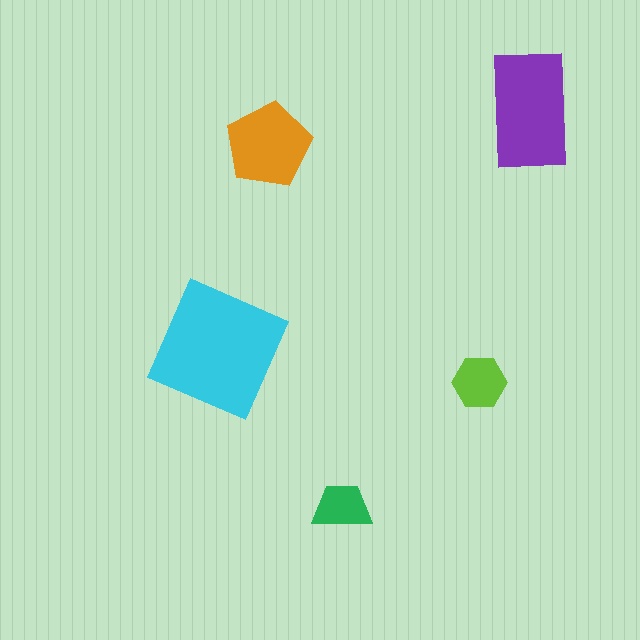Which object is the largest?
The cyan square.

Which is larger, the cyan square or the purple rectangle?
The cyan square.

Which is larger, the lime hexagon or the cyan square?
The cyan square.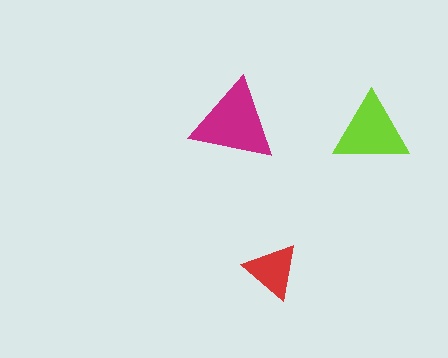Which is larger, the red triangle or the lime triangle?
The lime one.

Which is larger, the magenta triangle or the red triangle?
The magenta one.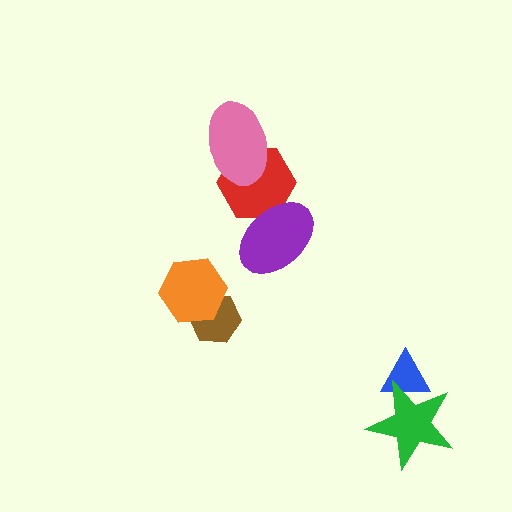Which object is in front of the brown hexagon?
The orange hexagon is in front of the brown hexagon.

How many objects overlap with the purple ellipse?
1 object overlaps with the purple ellipse.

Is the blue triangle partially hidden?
Yes, it is partially covered by another shape.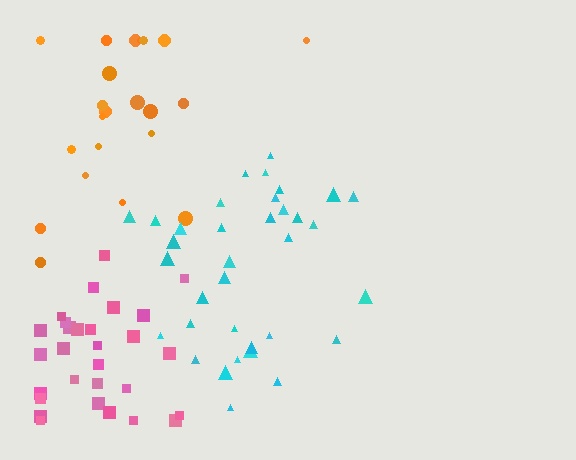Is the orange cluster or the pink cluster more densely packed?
Pink.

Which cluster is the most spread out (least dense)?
Orange.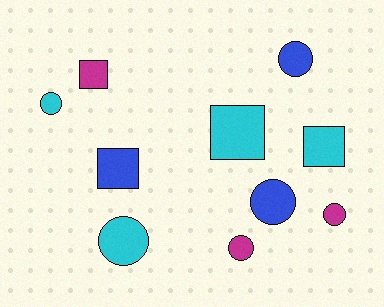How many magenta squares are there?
There is 1 magenta square.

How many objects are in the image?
There are 10 objects.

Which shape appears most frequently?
Circle, with 6 objects.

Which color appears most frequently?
Cyan, with 4 objects.